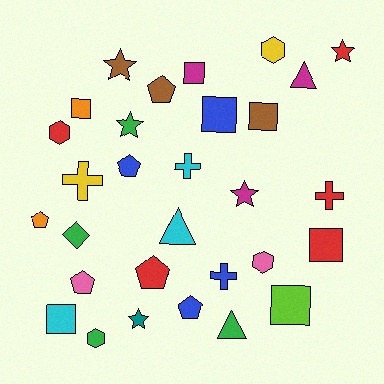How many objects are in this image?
There are 30 objects.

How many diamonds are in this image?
There is 1 diamond.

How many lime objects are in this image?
There is 1 lime object.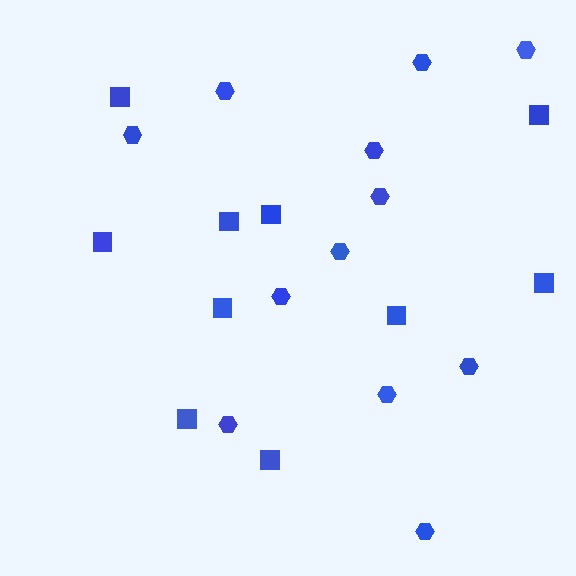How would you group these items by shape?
There are 2 groups: one group of hexagons (12) and one group of squares (10).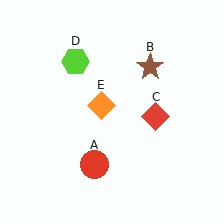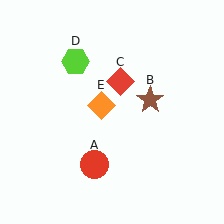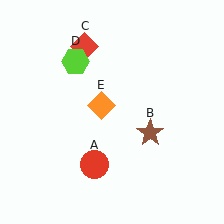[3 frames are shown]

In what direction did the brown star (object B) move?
The brown star (object B) moved down.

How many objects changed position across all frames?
2 objects changed position: brown star (object B), red diamond (object C).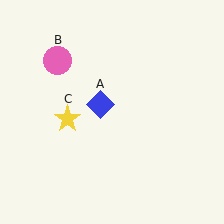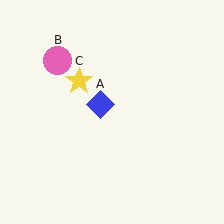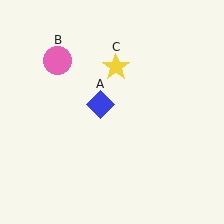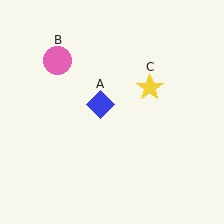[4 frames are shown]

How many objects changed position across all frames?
1 object changed position: yellow star (object C).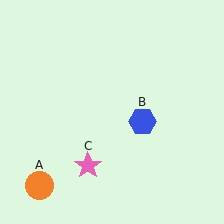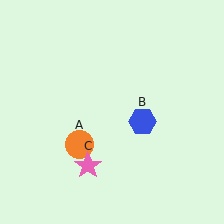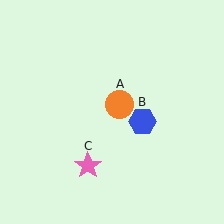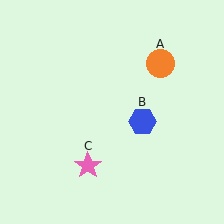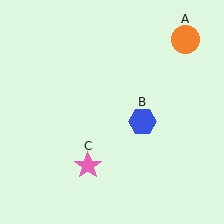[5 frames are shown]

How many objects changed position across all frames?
1 object changed position: orange circle (object A).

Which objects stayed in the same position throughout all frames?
Blue hexagon (object B) and pink star (object C) remained stationary.